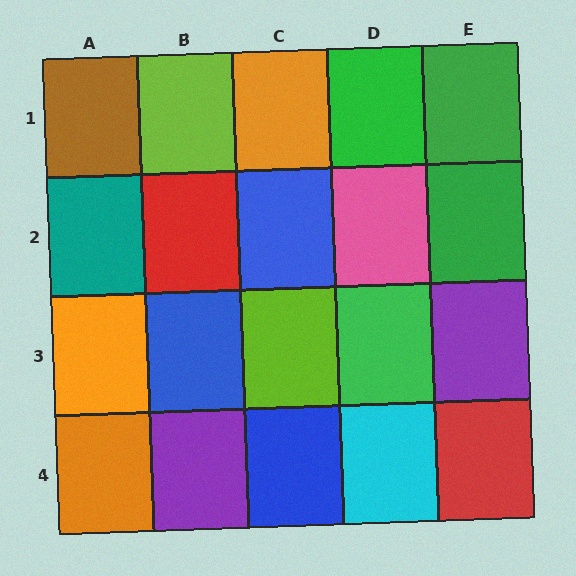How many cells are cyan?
1 cell is cyan.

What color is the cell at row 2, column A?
Teal.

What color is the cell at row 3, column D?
Green.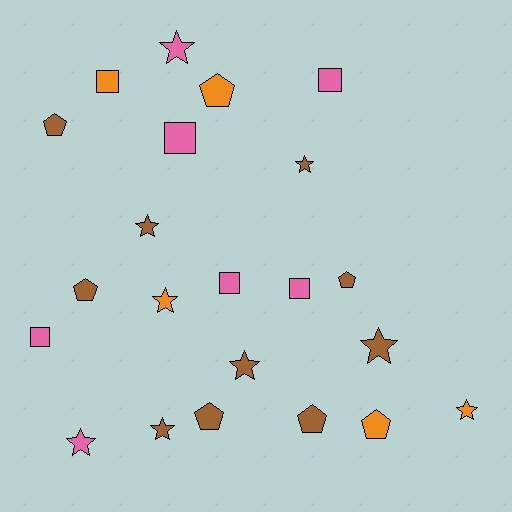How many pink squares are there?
There are 5 pink squares.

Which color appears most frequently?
Brown, with 10 objects.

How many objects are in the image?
There are 22 objects.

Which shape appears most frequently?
Star, with 9 objects.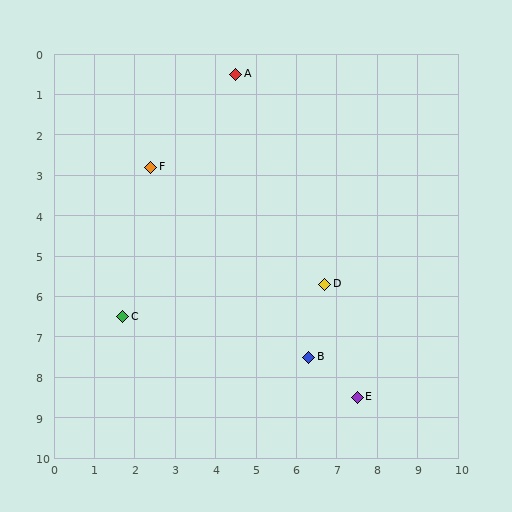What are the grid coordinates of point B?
Point B is at approximately (6.3, 7.5).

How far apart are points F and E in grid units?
Points F and E are about 7.6 grid units apart.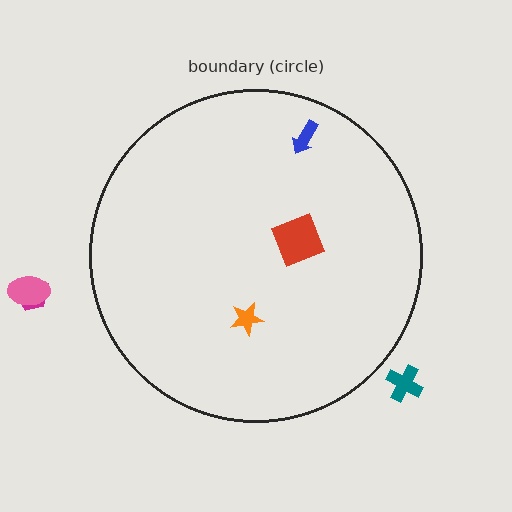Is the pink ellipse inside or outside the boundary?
Outside.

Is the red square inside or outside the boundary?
Inside.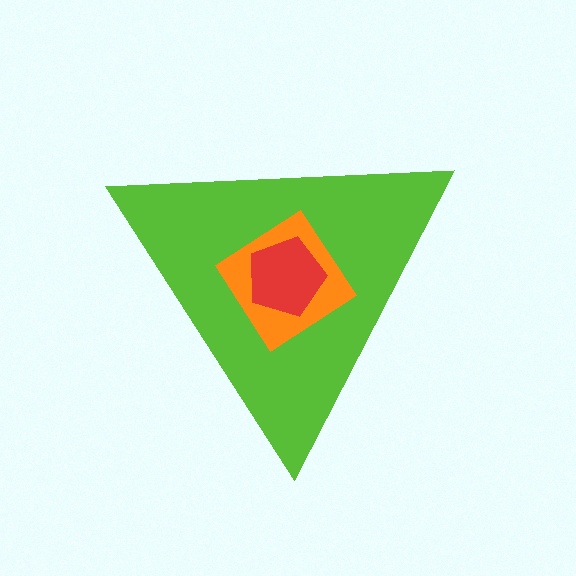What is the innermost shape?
The red pentagon.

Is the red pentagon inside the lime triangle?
Yes.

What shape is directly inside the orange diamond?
The red pentagon.